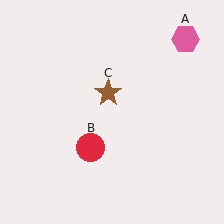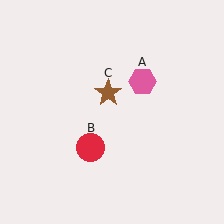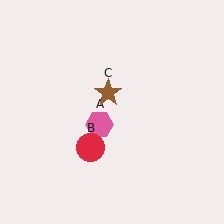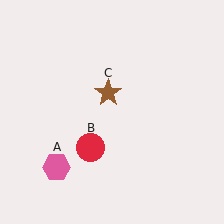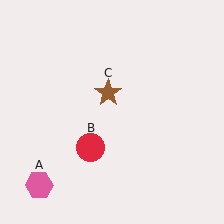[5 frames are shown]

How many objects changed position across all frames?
1 object changed position: pink hexagon (object A).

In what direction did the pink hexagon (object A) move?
The pink hexagon (object A) moved down and to the left.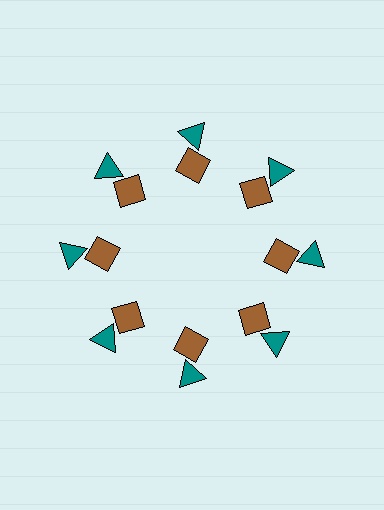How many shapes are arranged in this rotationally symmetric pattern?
There are 16 shapes, arranged in 8 groups of 2.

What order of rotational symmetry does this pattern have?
This pattern has 8-fold rotational symmetry.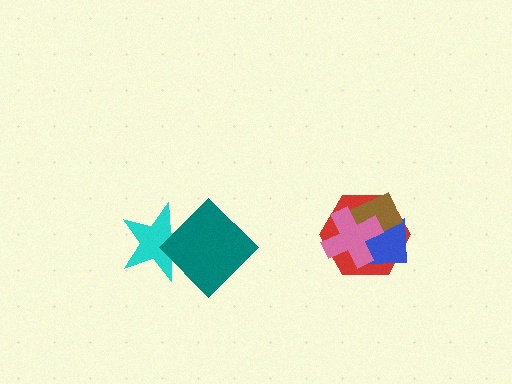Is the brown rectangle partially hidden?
Yes, it is partially covered by another shape.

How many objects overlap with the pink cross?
3 objects overlap with the pink cross.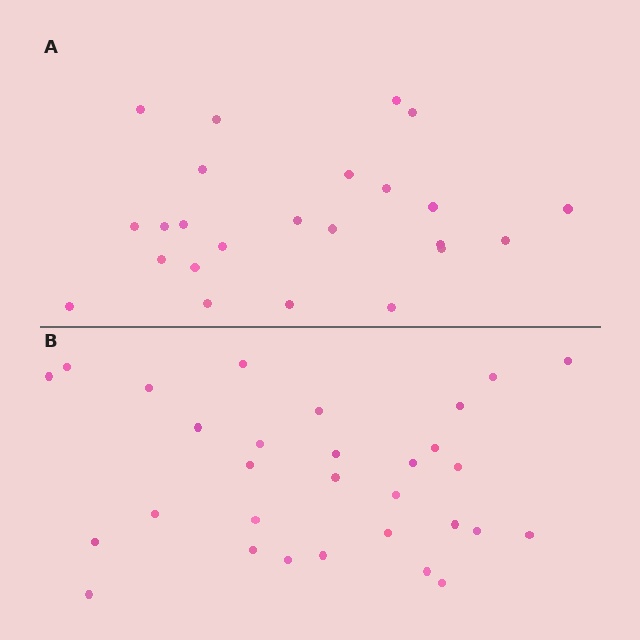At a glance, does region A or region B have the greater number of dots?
Region B (the bottom region) has more dots.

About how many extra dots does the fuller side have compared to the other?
Region B has about 6 more dots than region A.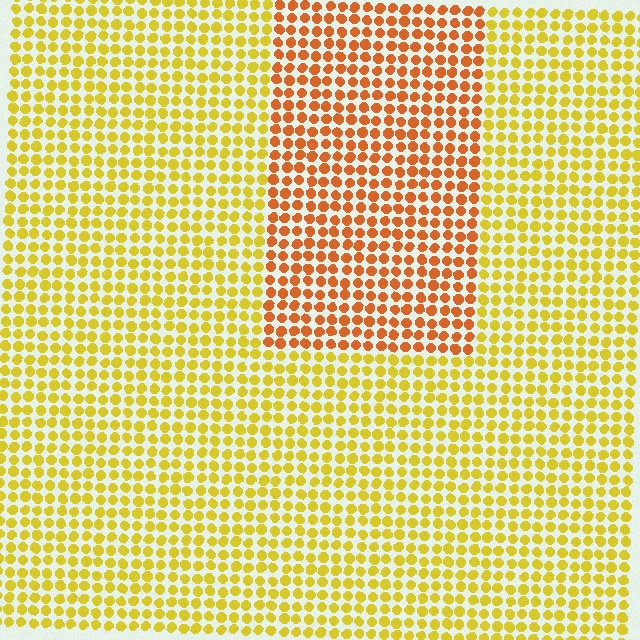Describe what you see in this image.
The image is filled with small yellow elements in a uniform arrangement. A rectangle-shaped region is visible where the elements are tinted to a slightly different hue, forming a subtle color boundary.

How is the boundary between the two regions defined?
The boundary is defined purely by a slight shift in hue (about 35 degrees). Spacing, size, and orientation are identical on both sides.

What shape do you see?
I see a rectangle.